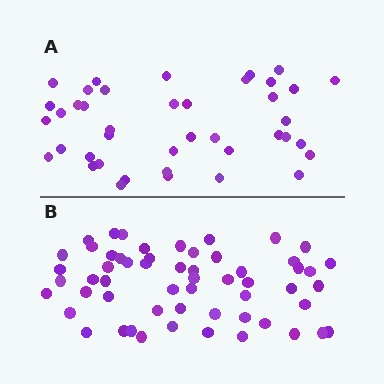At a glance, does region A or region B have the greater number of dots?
Region B (the bottom region) has more dots.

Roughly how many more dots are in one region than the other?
Region B has approximately 15 more dots than region A.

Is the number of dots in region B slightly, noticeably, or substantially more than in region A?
Region B has noticeably more, but not dramatically so. The ratio is roughly 1.4 to 1.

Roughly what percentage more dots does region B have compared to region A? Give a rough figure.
About 40% more.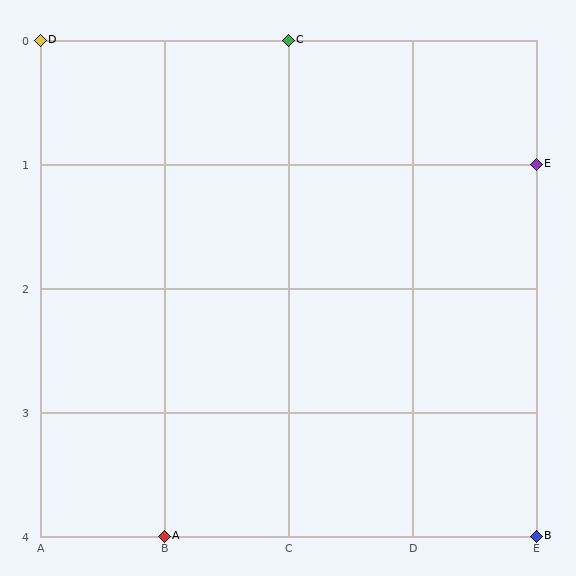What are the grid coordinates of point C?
Point C is at grid coordinates (C, 0).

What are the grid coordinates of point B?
Point B is at grid coordinates (E, 4).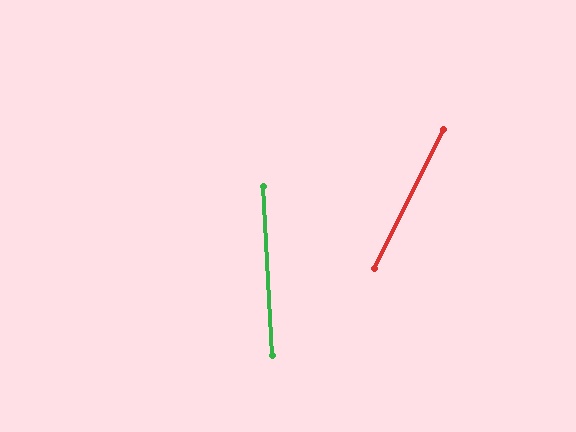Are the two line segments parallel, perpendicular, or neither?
Neither parallel nor perpendicular — they differ by about 29°.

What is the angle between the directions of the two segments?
Approximately 29 degrees.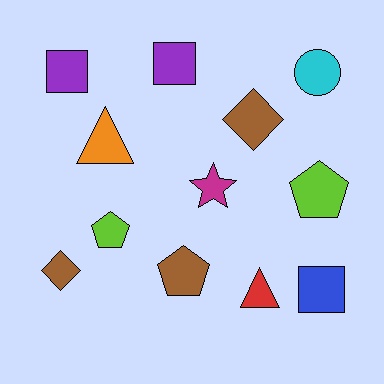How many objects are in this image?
There are 12 objects.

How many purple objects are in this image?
There are 2 purple objects.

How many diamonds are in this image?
There are 2 diamonds.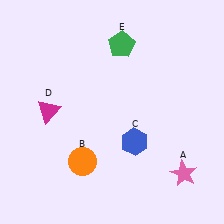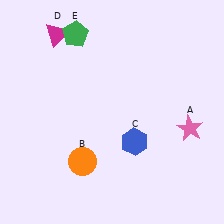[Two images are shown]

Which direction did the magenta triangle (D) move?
The magenta triangle (D) moved up.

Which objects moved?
The objects that moved are: the pink star (A), the magenta triangle (D), the green pentagon (E).